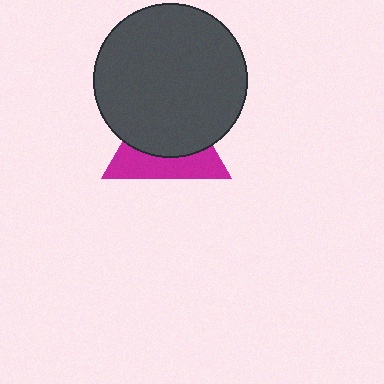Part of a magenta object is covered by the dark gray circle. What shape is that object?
It is a triangle.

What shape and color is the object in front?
The object in front is a dark gray circle.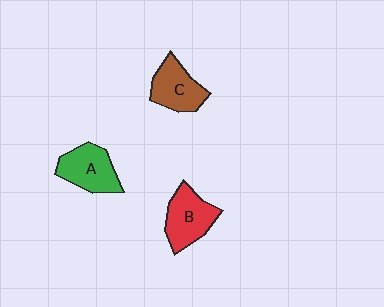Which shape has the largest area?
Shape B (red).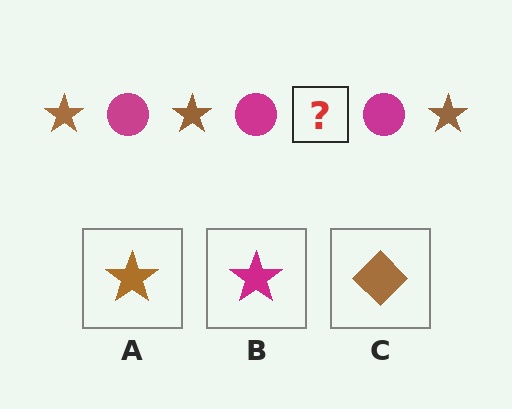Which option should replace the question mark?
Option A.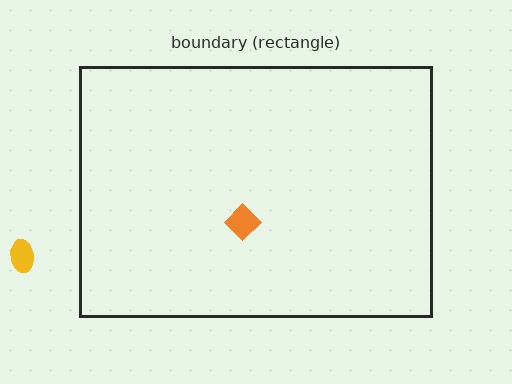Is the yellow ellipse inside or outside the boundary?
Outside.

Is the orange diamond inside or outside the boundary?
Inside.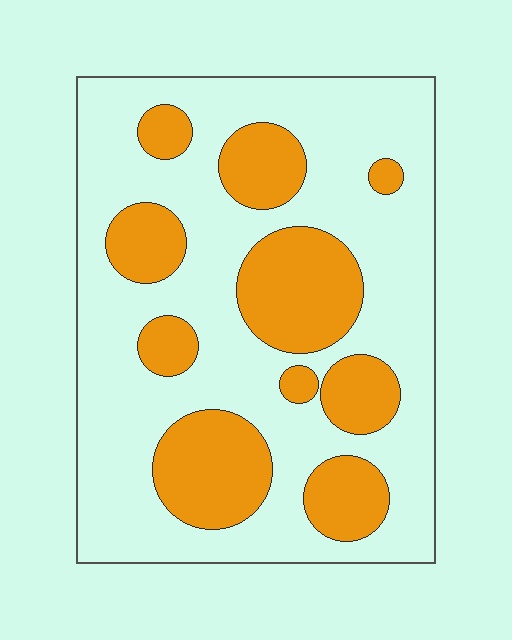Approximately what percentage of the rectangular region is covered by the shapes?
Approximately 30%.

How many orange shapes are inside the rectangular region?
10.